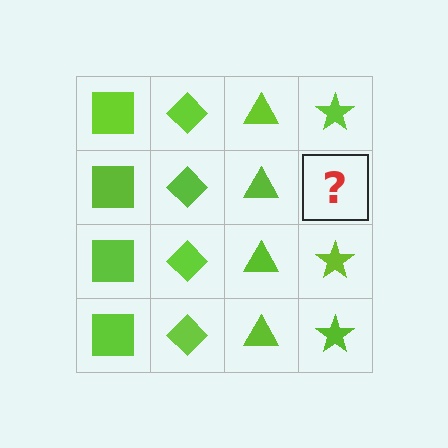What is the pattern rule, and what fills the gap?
The rule is that each column has a consistent shape. The gap should be filled with a lime star.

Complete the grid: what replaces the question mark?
The question mark should be replaced with a lime star.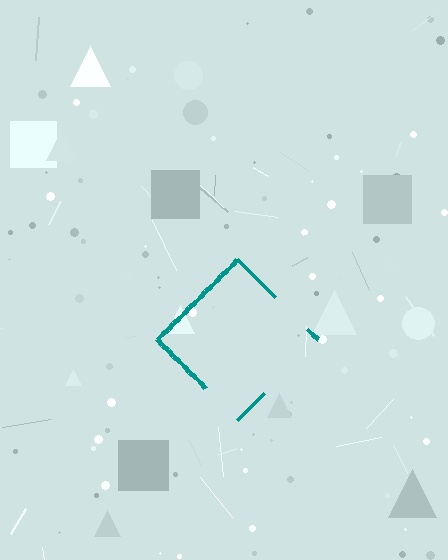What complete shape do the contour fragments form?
The contour fragments form a diamond.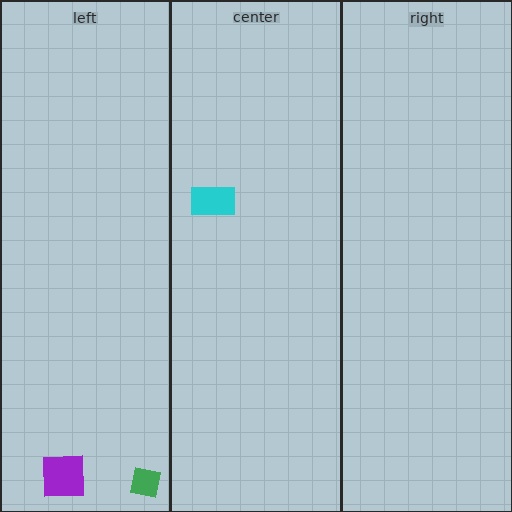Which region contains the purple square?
The left region.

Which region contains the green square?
The left region.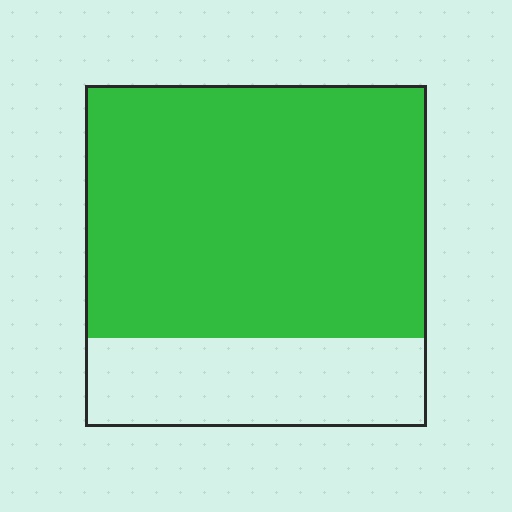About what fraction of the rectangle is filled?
About three quarters (3/4).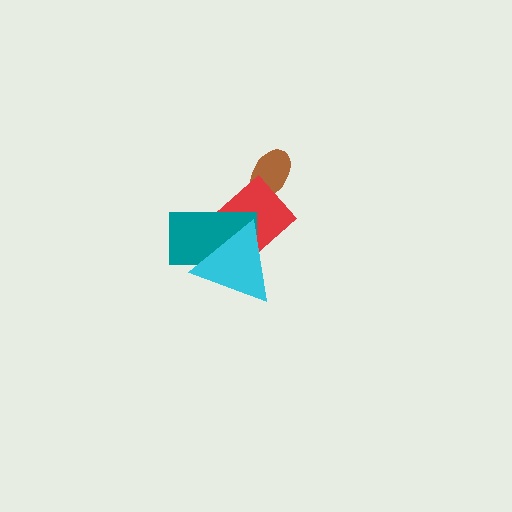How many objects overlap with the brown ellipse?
1 object overlaps with the brown ellipse.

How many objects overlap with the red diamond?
3 objects overlap with the red diamond.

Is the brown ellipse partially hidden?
Yes, it is partially covered by another shape.